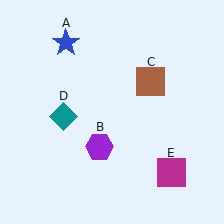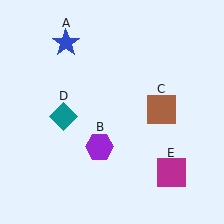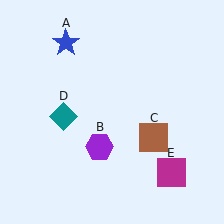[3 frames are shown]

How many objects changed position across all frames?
1 object changed position: brown square (object C).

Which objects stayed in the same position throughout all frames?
Blue star (object A) and purple hexagon (object B) and teal diamond (object D) and magenta square (object E) remained stationary.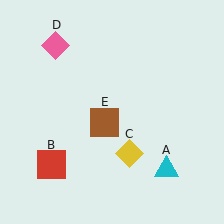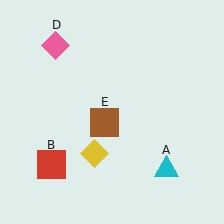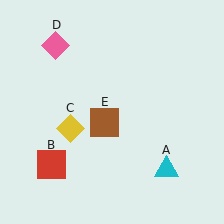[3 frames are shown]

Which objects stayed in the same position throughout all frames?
Cyan triangle (object A) and red square (object B) and pink diamond (object D) and brown square (object E) remained stationary.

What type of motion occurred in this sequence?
The yellow diamond (object C) rotated clockwise around the center of the scene.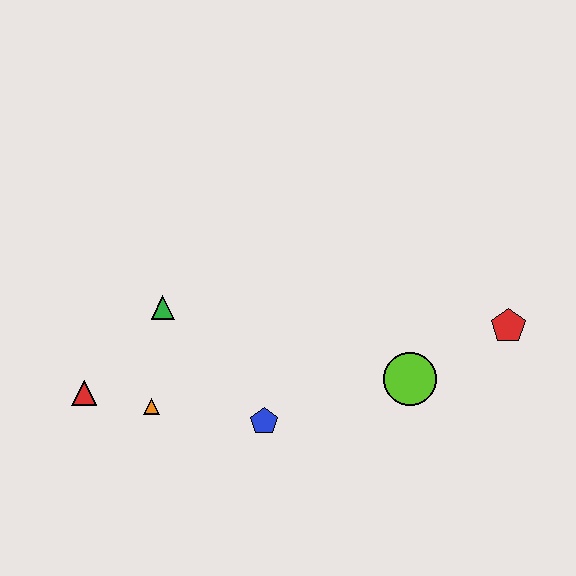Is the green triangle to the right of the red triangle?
Yes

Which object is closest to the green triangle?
The orange triangle is closest to the green triangle.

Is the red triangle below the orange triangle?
No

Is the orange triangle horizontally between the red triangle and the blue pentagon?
Yes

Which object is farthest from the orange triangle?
The red pentagon is farthest from the orange triangle.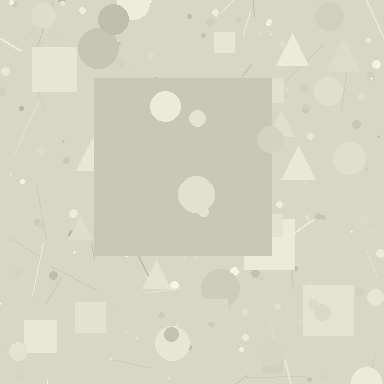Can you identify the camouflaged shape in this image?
The camouflaged shape is a square.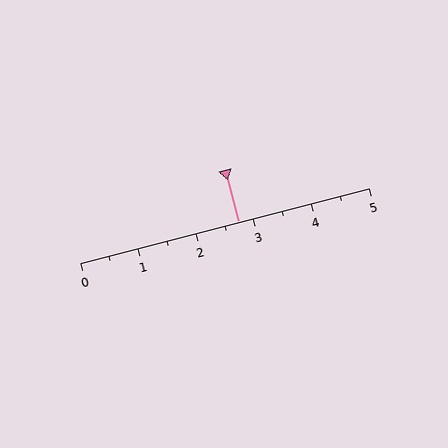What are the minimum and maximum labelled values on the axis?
The axis runs from 0 to 5.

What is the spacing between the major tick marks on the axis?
The major ticks are spaced 1 apart.